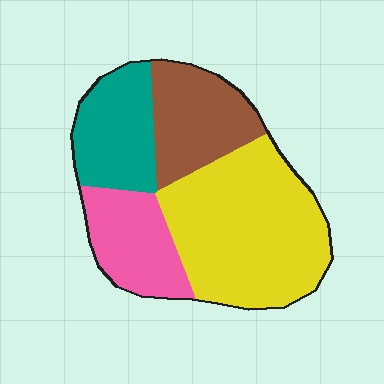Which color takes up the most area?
Yellow, at roughly 45%.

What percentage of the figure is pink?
Pink takes up about one sixth (1/6) of the figure.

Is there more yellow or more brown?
Yellow.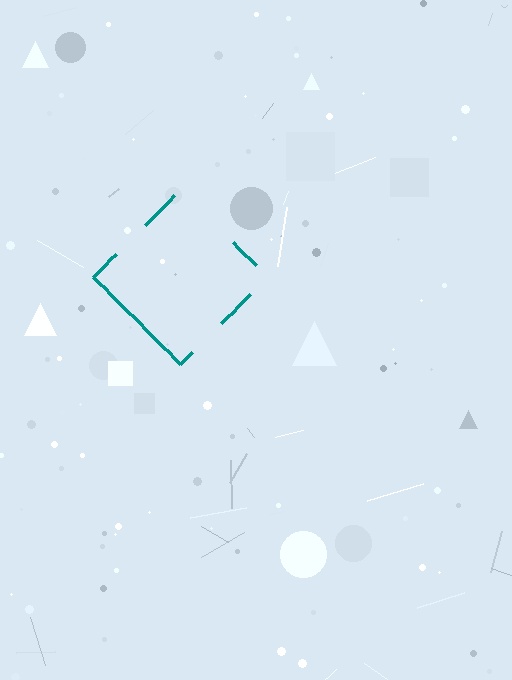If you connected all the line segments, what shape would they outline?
They would outline a diamond.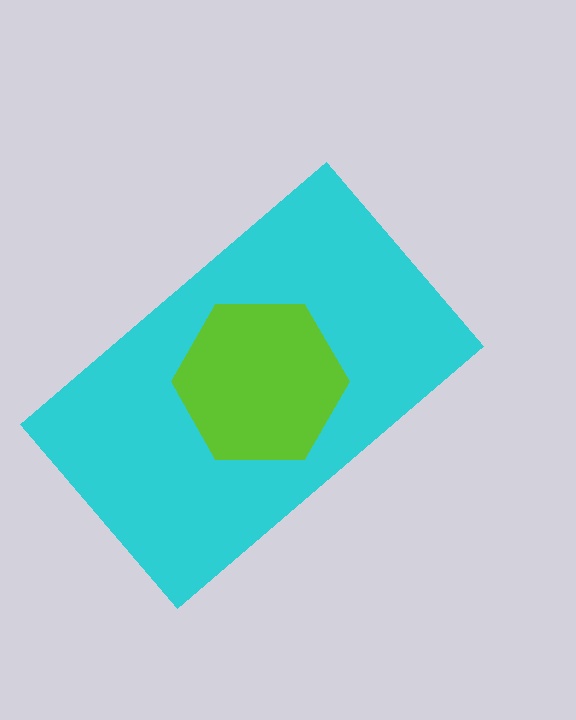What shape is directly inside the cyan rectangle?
The lime hexagon.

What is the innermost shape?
The lime hexagon.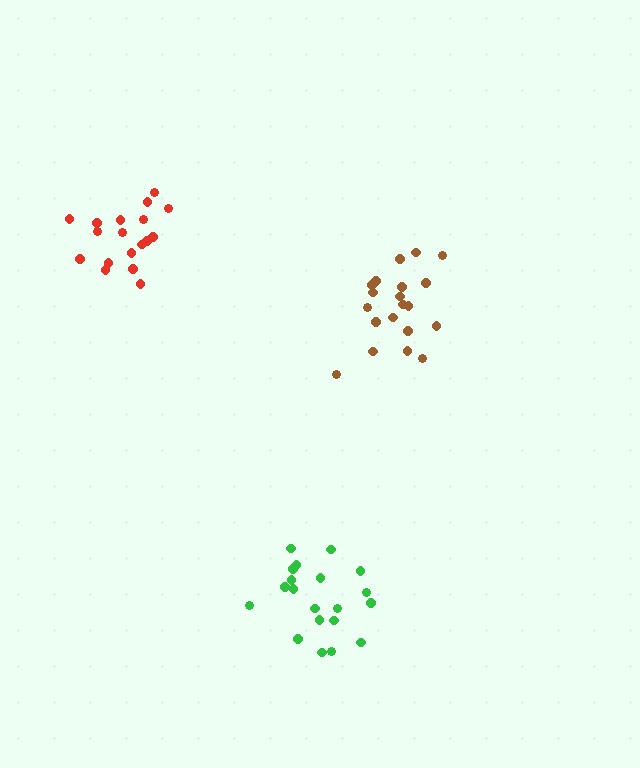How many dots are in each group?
Group 1: 20 dots, Group 2: 20 dots, Group 3: 18 dots (58 total).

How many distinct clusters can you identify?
There are 3 distinct clusters.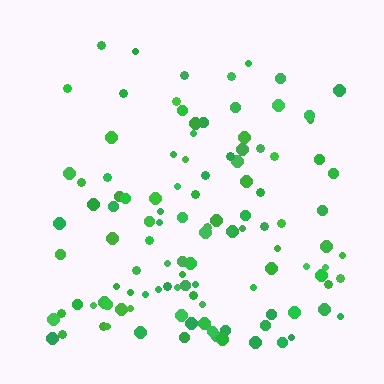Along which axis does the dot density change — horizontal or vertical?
Vertical.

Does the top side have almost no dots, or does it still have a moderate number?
Still a moderate number, just noticeably fewer than the bottom.